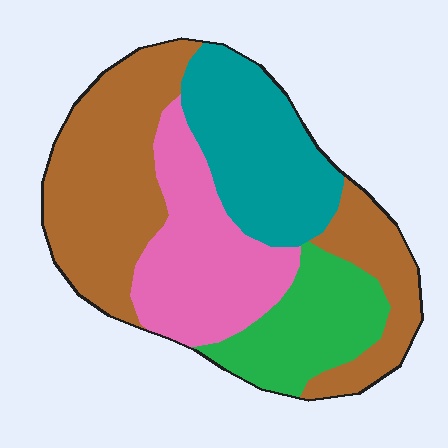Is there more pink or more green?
Pink.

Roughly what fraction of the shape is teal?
Teal covers roughly 20% of the shape.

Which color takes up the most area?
Brown, at roughly 40%.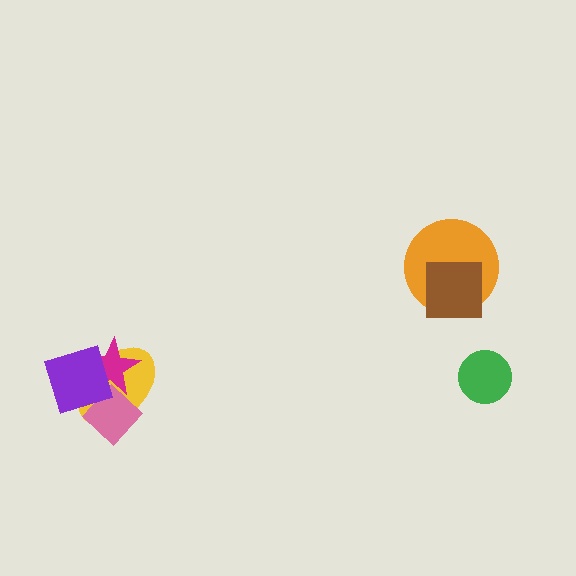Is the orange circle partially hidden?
Yes, it is partially covered by another shape.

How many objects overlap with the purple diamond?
3 objects overlap with the purple diamond.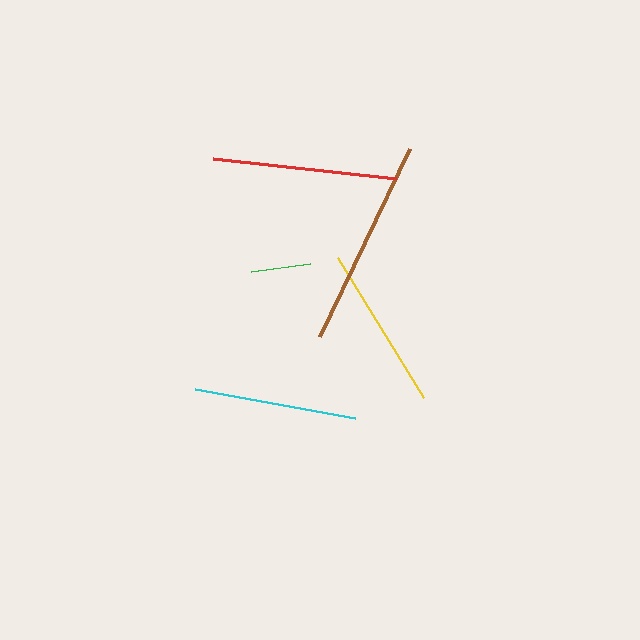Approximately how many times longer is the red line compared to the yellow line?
The red line is approximately 1.1 times the length of the yellow line.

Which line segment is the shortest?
The green line is the shortest at approximately 60 pixels.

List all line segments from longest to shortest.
From longest to shortest: brown, red, yellow, cyan, green.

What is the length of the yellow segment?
The yellow segment is approximately 165 pixels long.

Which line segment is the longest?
The brown line is the longest at approximately 209 pixels.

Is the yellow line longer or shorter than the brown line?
The brown line is longer than the yellow line.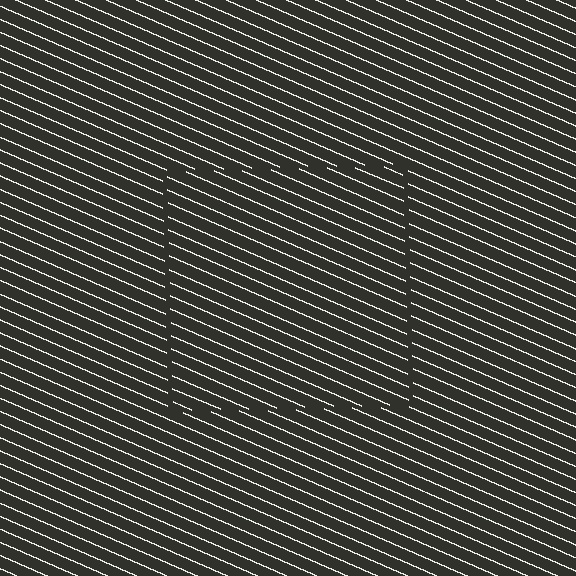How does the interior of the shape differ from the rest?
The interior of the shape contains the same grating, shifted by half a period — the contour is defined by the phase discontinuity where line-ends from the inner and outer gratings abut.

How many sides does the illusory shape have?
4 sides — the line-ends trace a square.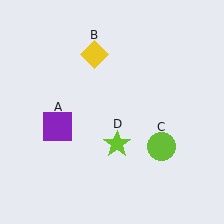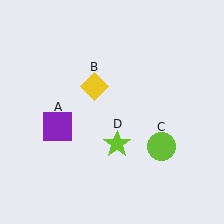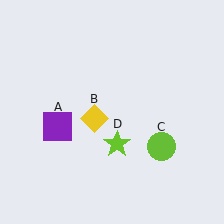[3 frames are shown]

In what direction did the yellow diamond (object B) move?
The yellow diamond (object B) moved down.